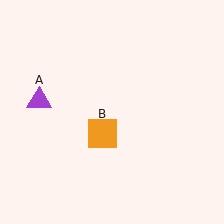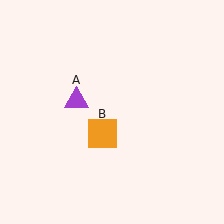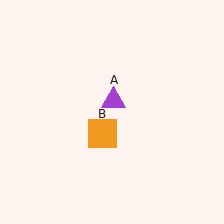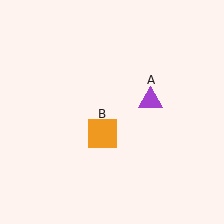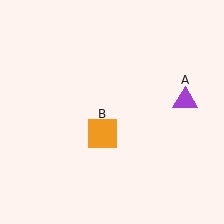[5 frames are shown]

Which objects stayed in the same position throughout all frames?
Orange square (object B) remained stationary.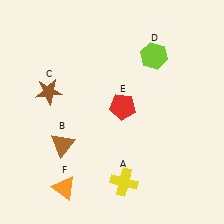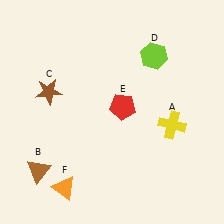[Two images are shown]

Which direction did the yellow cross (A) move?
The yellow cross (A) moved up.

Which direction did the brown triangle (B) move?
The brown triangle (B) moved down.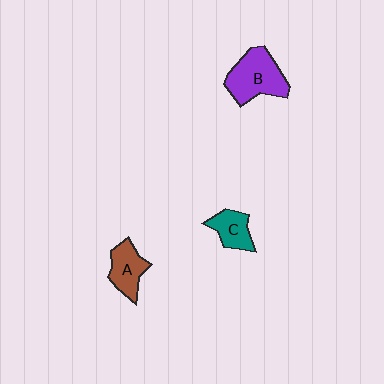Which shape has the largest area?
Shape B (purple).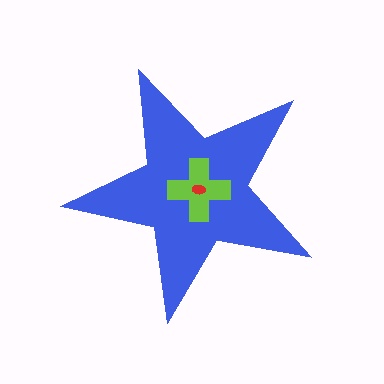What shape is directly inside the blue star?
The lime cross.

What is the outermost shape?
The blue star.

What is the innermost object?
The red ellipse.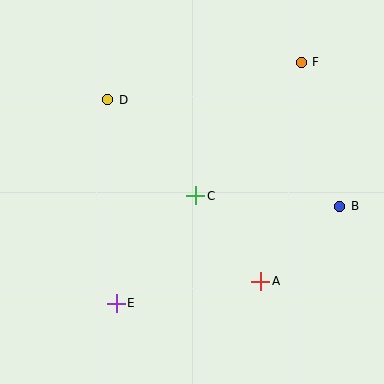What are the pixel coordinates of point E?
Point E is at (116, 303).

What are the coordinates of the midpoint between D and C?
The midpoint between D and C is at (152, 148).